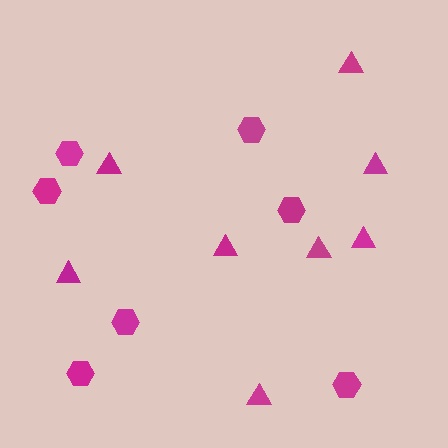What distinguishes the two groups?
There are 2 groups: one group of hexagons (7) and one group of triangles (8).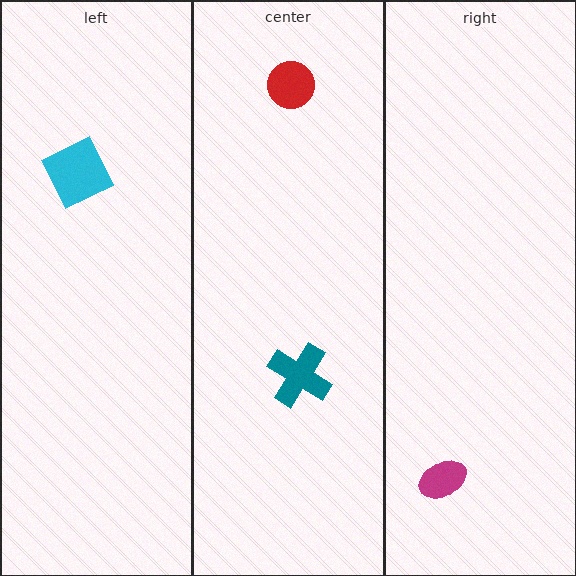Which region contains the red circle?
The center region.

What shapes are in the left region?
The cyan square.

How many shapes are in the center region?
2.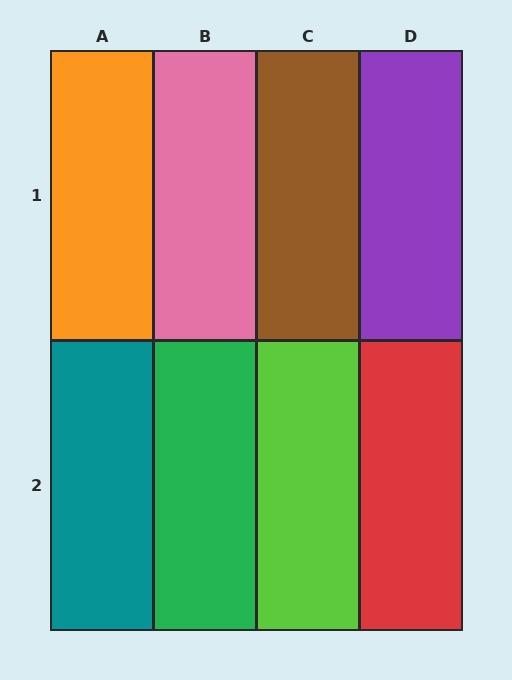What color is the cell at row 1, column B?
Pink.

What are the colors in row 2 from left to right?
Teal, green, lime, red.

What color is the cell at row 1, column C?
Brown.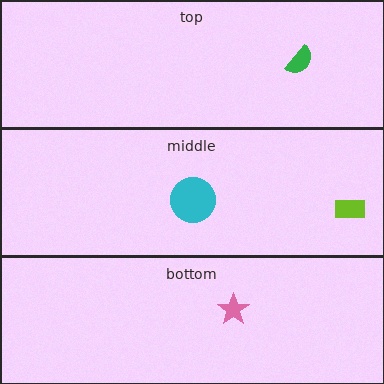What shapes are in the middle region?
The lime rectangle, the cyan circle.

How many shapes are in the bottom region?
1.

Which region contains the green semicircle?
The top region.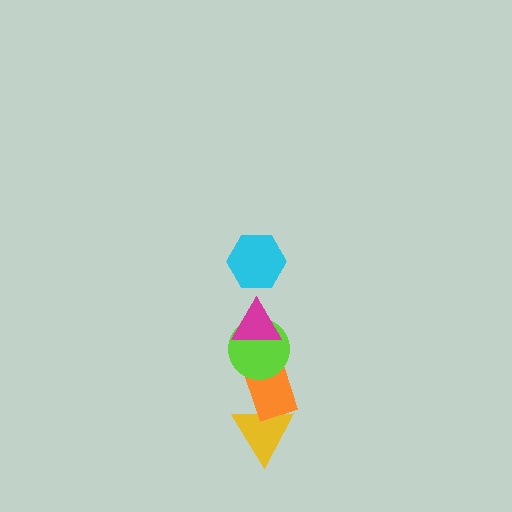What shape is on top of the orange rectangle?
The lime circle is on top of the orange rectangle.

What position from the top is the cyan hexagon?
The cyan hexagon is 1st from the top.